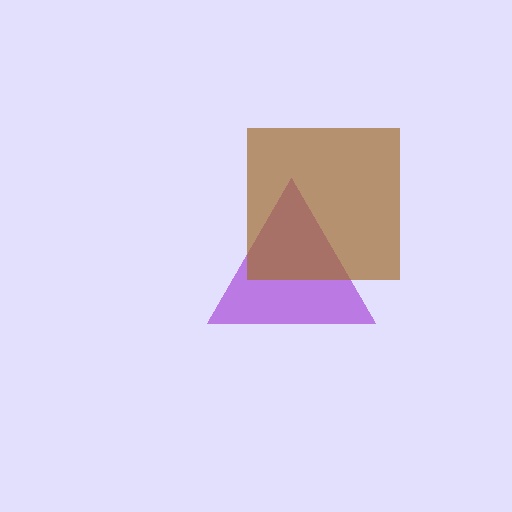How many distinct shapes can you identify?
There are 2 distinct shapes: a purple triangle, a brown square.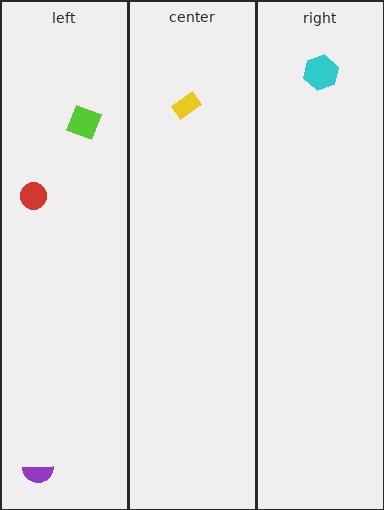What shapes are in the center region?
The yellow rectangle.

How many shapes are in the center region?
1.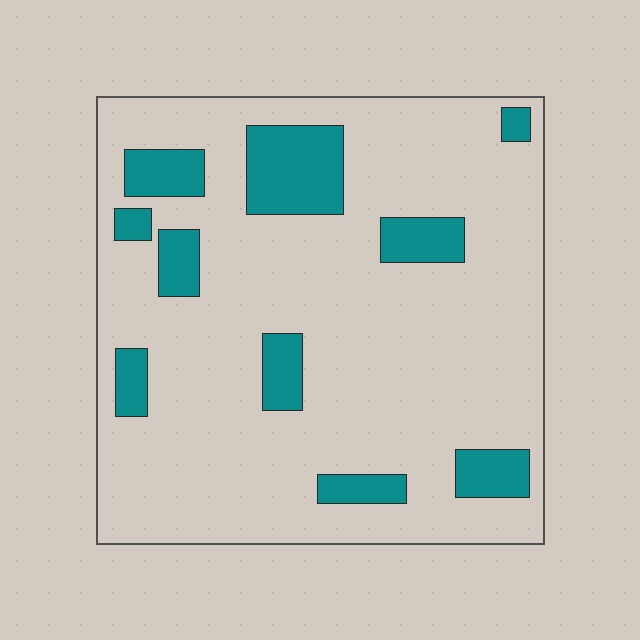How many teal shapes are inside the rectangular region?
10.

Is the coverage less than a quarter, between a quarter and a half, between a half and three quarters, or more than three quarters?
Less than a quarter.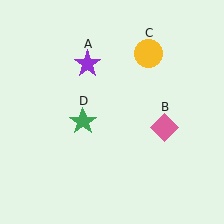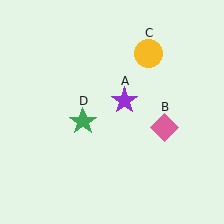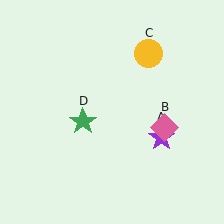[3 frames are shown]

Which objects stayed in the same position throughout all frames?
Pink diamond (object B) and yellow circle (object C) and green star (object D) remained stationary.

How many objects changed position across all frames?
1 object changed position: purple star (object A).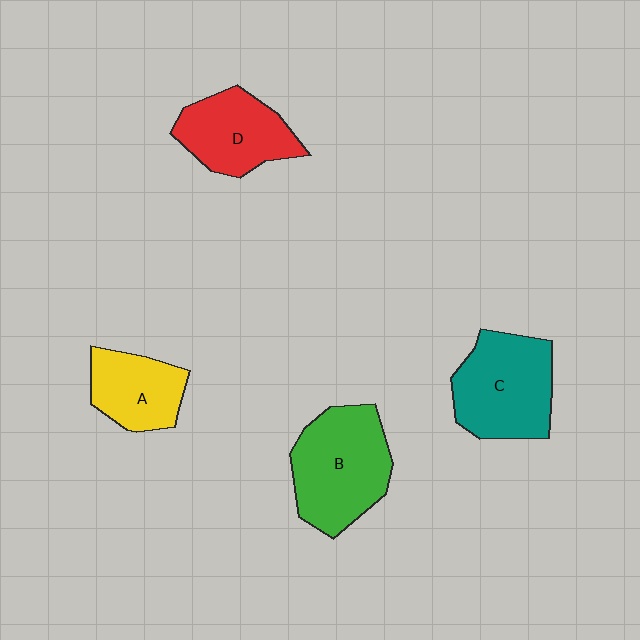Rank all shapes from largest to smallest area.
From largest to smallest: B (green), C (teal), D (red), A (yellow).